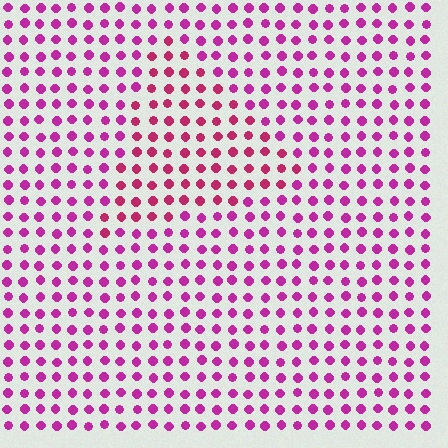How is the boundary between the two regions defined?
The boundary is defined purely by a slight shift in hue (about 23 degrees). Spacing, size, and orientation are identical on both sides.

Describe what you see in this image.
The image is filled with small magenta elements in a uniform arrangement. A triangle-shaped region is visible where the elements are tinted to a slightly different hue, forming a subtle color boundary.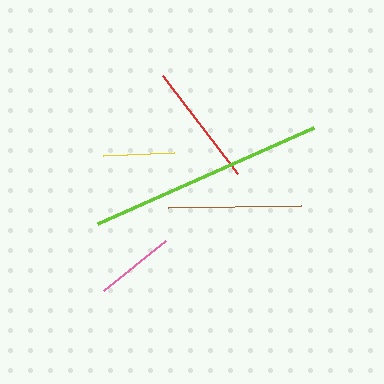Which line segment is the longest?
The lime line is the longest at approximately 236 pixels.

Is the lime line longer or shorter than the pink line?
The lime line is longer than the pink line.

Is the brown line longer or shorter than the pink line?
The brown line is longer than the pink line.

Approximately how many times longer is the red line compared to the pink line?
The red line is approximately 1.5 times the length of the pink line.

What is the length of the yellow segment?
The yellow segment is approximately 71 pixels long.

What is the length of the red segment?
The red segment is approximately 123 pixels long.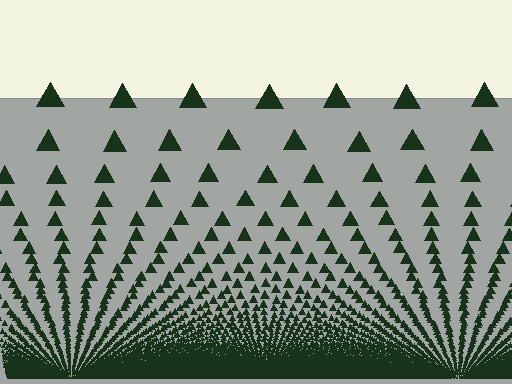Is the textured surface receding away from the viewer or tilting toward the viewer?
The surface appears to tilt toward the viewer. Texture elements get larger and sparser toward the top.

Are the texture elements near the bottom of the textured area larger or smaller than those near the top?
Smaller. The gradient is inverted — elements near the bottom are smaller and denser.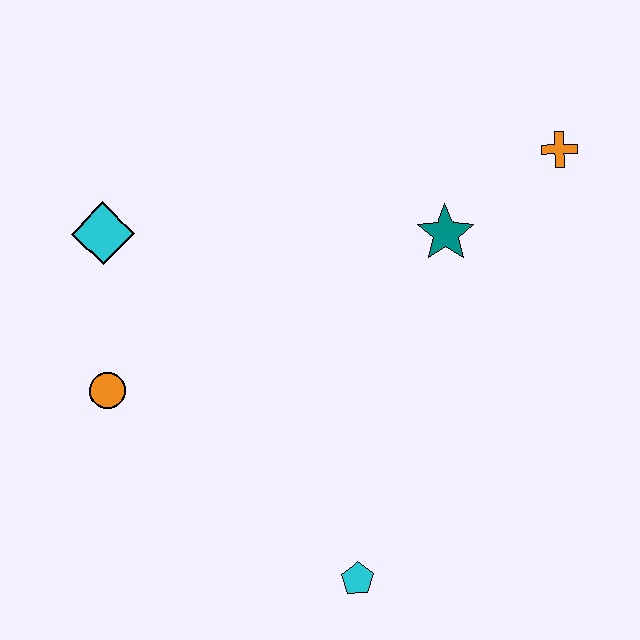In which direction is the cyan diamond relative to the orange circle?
The cyan diamond is above the orange circle.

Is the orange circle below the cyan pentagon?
No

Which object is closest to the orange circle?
The cyan diamond is closest to the orange circle.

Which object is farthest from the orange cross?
The orange circle is farthest from the orange cross.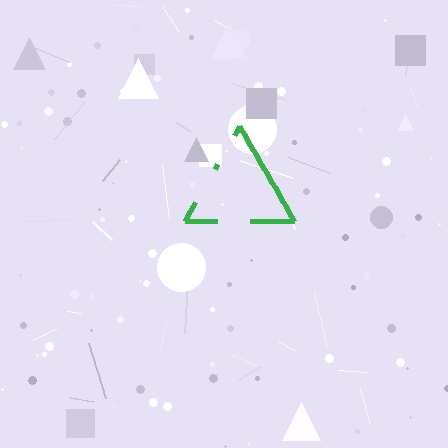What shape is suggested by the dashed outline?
The dashed outline suggests a triangle.